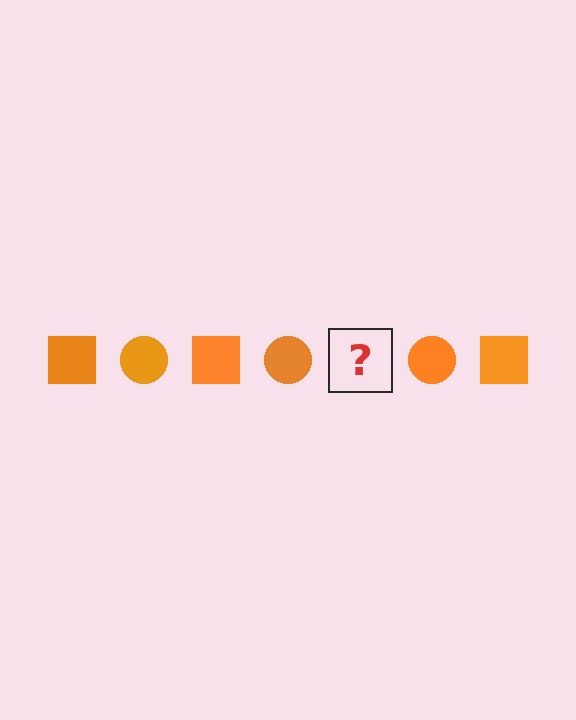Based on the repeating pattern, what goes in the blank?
The blank should be an orange square.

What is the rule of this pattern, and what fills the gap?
The rule is that the pattern cycles through square, circle shapes in orange. The gap should be filled with an orange square.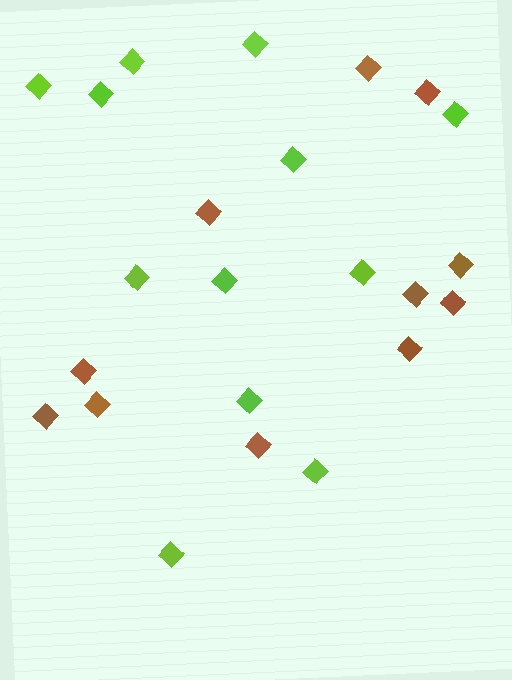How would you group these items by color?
There are 2 groups: one group of brown diamonds (11) and one group of lime diamonds (12).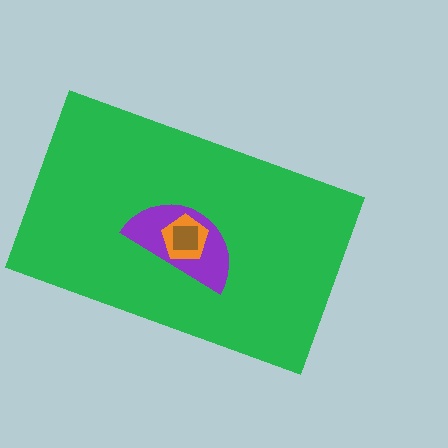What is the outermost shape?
The green rectangle.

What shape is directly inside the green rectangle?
The purple semicircle.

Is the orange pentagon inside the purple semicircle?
Yes.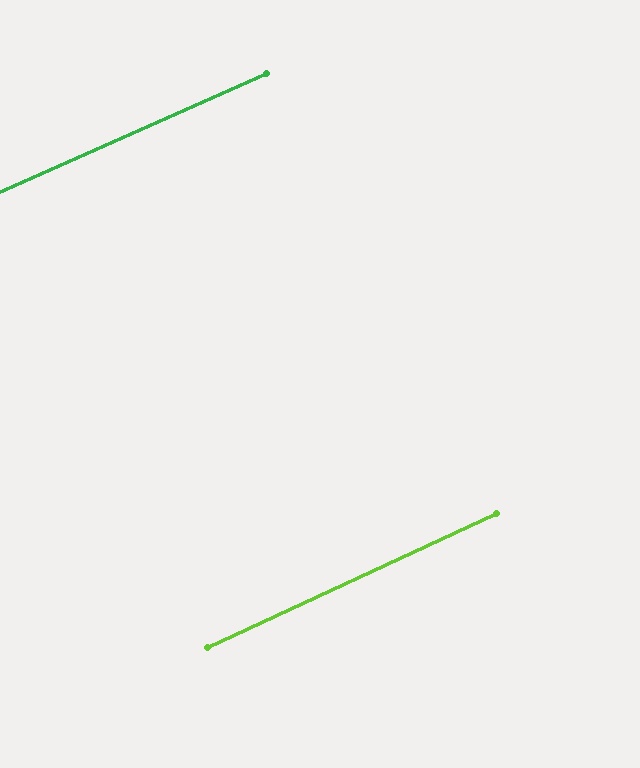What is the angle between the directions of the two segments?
Approximately 1 degree.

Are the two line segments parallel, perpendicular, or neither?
Parallel — their directions differ by only 0.9°.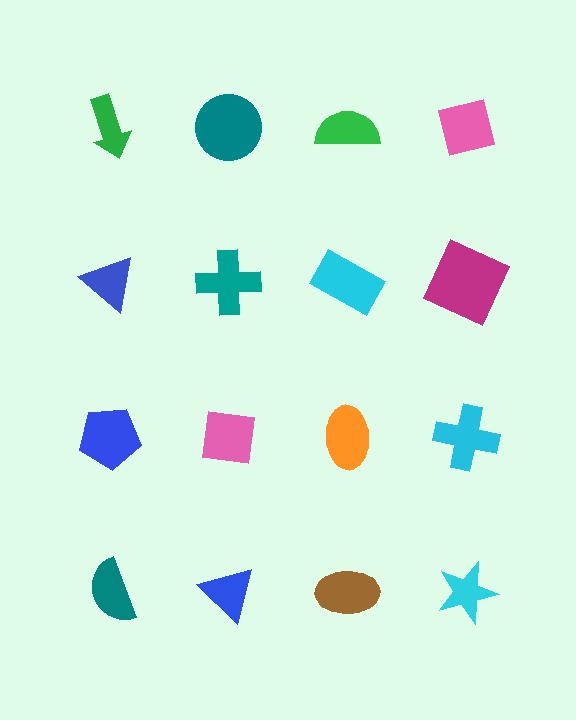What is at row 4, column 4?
A cyan star.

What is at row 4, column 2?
A blue triangle.